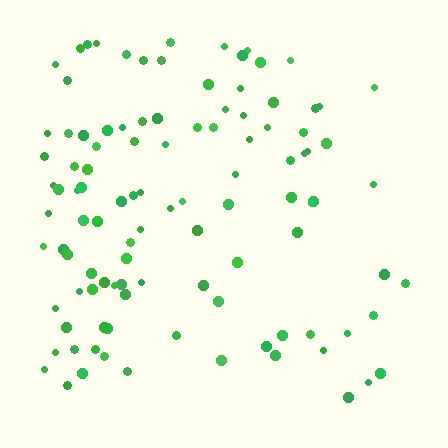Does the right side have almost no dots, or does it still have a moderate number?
Still a moderate number, just noticeably fewer than the left.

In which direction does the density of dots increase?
From right to left, with the left side densest.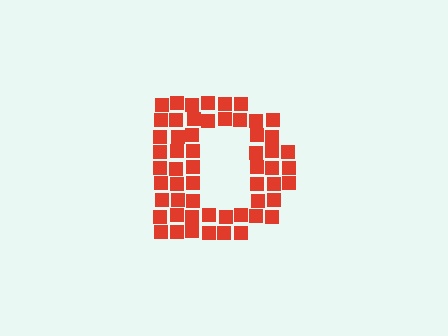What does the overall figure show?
The overall figure shows the letter D.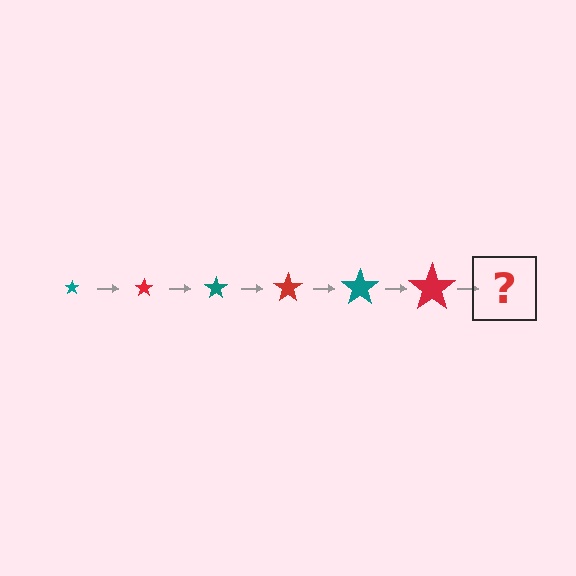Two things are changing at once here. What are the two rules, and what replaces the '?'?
The two rules are that the star grows larger each step and the color cycles through teal and red. The '?' should be a teal star, larger than the previous one.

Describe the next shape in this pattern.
It should be a teal star, larger than the previous one.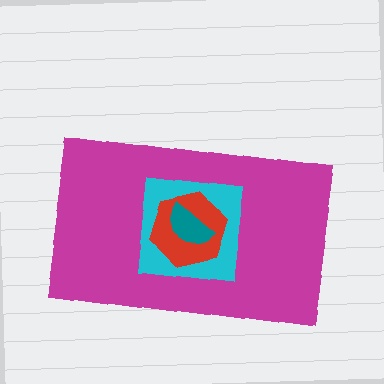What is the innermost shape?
The teal semicircle.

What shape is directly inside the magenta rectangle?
The cyan square.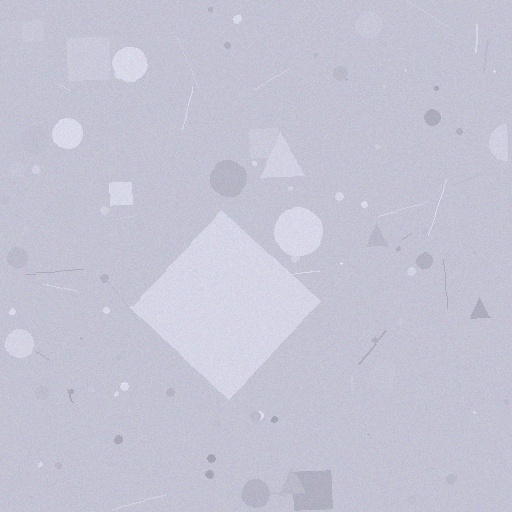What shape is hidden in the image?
A diamond is hidden in the image.